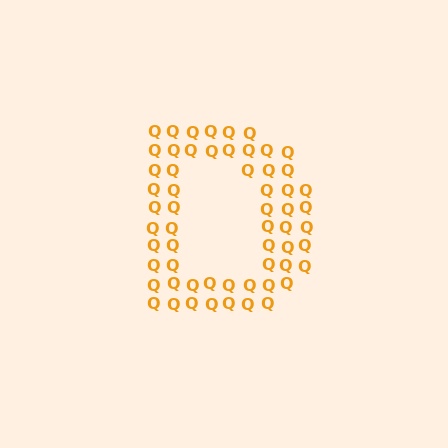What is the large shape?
The large shape is the letter D.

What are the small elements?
The small elements are letter Q's.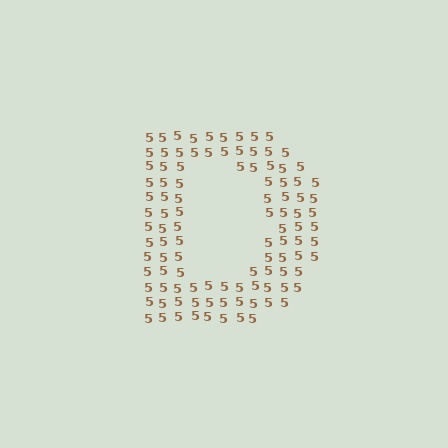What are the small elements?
The small elements are digit 5's.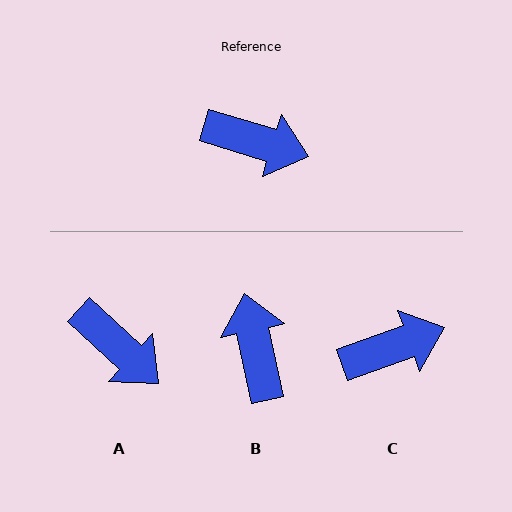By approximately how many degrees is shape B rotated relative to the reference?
Approximately 119 degrees counter-clockwise.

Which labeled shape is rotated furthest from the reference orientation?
B, about 119 degrees away.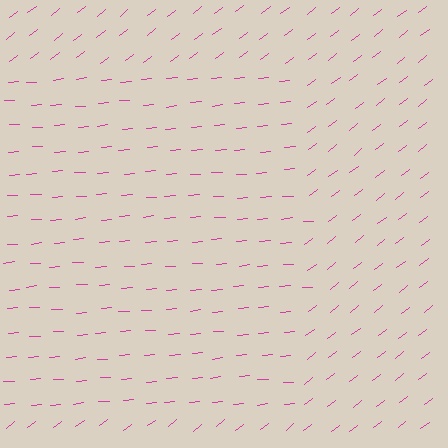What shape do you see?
I see a rectangle.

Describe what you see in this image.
The image is filled with small magenta line segments. A rectangle region in the image has lines oriented differently from the surrounding lines, creating a visible texture boundary.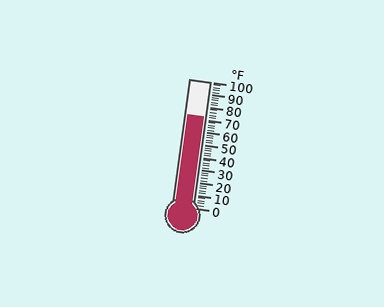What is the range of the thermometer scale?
The thermometer scale ranges from 0°F to 100°F.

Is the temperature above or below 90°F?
The temperature is below 90°F.